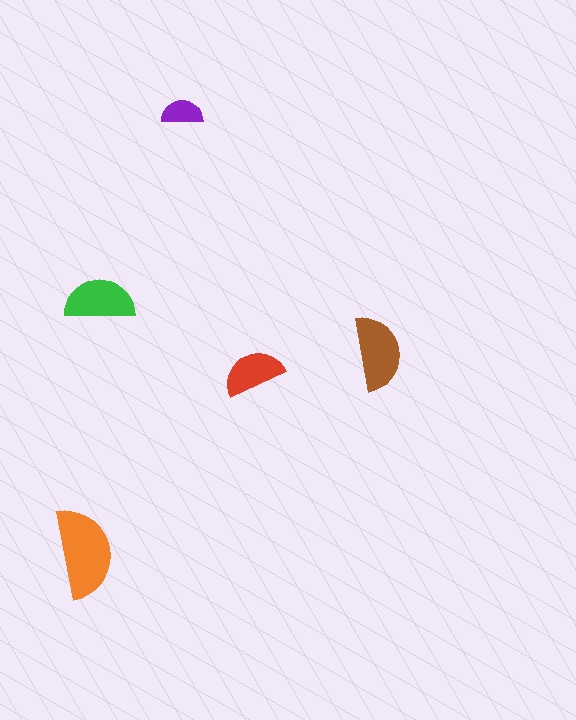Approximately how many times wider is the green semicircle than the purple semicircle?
About 1.5 times wider.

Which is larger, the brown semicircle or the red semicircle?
The brown one.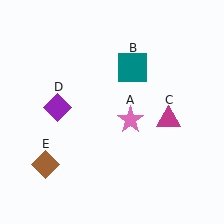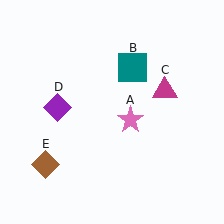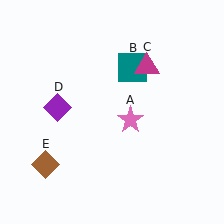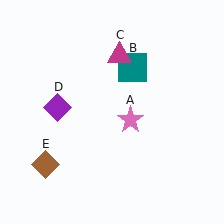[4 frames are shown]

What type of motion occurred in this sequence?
The magenta triangle (object C) rotated counterclockwise around the center of the scene.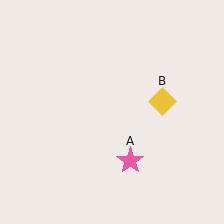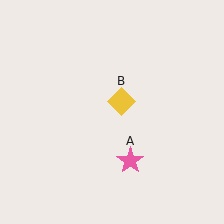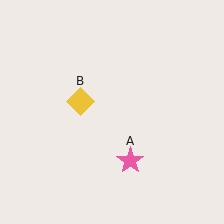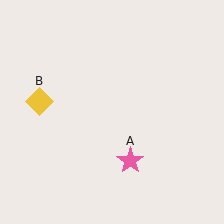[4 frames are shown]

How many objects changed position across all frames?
1 object changed position: yellow diamond (object B).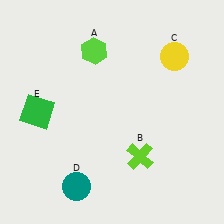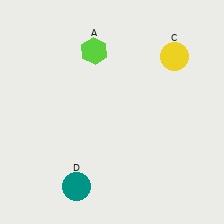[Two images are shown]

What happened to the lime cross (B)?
The lime cross (B) was removed in Image 2. It was in the bottom-right area of Image 1.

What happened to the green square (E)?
The green square (E) was removed in Image 2. It was in the top-left area of Image 1.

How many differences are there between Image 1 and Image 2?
There are 2 differences between the two images.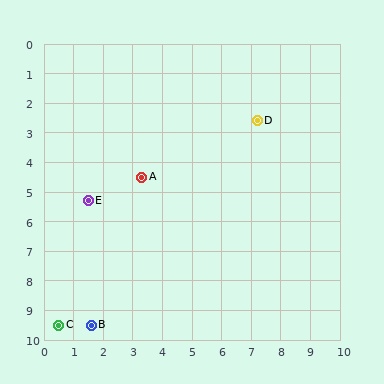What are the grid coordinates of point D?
Point D is at approximately (7.2, 2.6).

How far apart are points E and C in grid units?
Points E and C are about 4.3 grid units apart.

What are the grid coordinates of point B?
Point B is at approximately (1.6, 9.5).